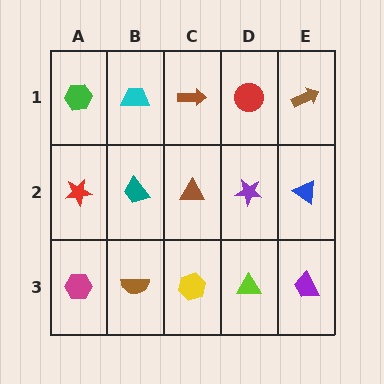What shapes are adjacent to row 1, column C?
A brown triangle (row 2, column C), a cyan trapezoid (row 1, column B), a red circle (row 1, column D).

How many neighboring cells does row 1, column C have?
3.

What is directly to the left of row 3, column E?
A lime triangle.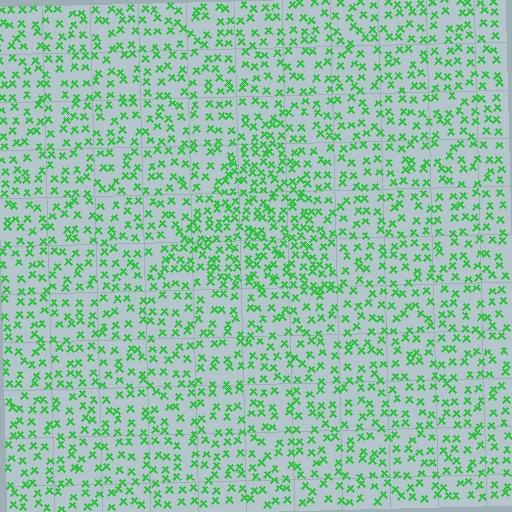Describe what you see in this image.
The image contains small green elements arranged at two different densities. A triangle-shaped region is visible where the elements are more densely packed than the surrounding area.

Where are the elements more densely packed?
The elements are more densely packed inside the triangle boundary.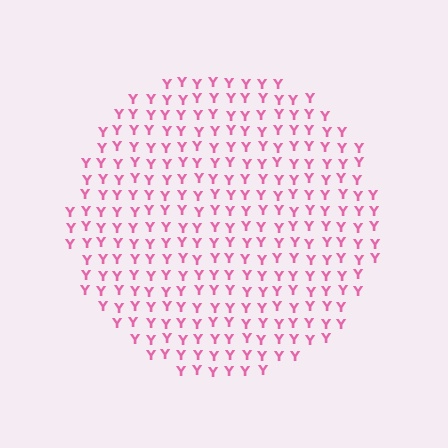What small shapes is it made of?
It is made of small letter Y's.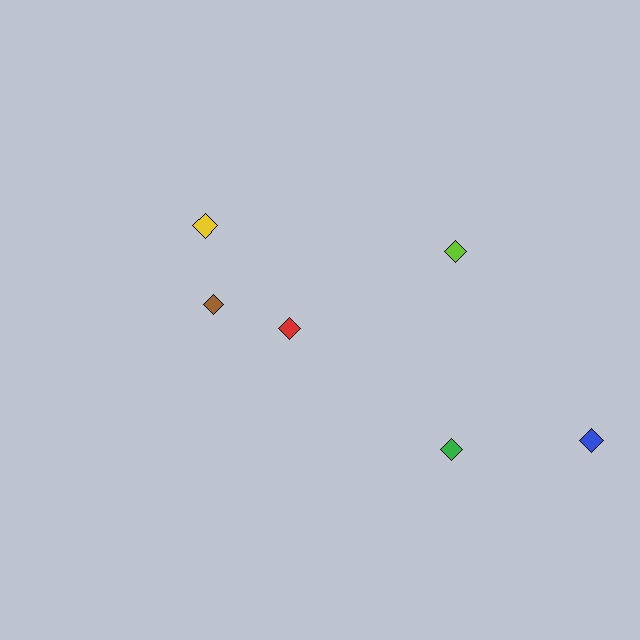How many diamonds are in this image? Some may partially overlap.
There are 6 diamonds.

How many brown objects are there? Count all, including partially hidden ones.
There is 1 brown object.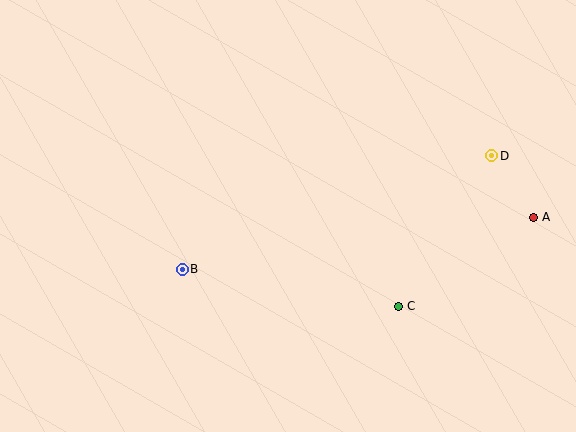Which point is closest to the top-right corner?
Point D is closest to the top-right corner.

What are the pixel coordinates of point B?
Point B is at (182, 269).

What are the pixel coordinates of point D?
Point D is at (492, 156).